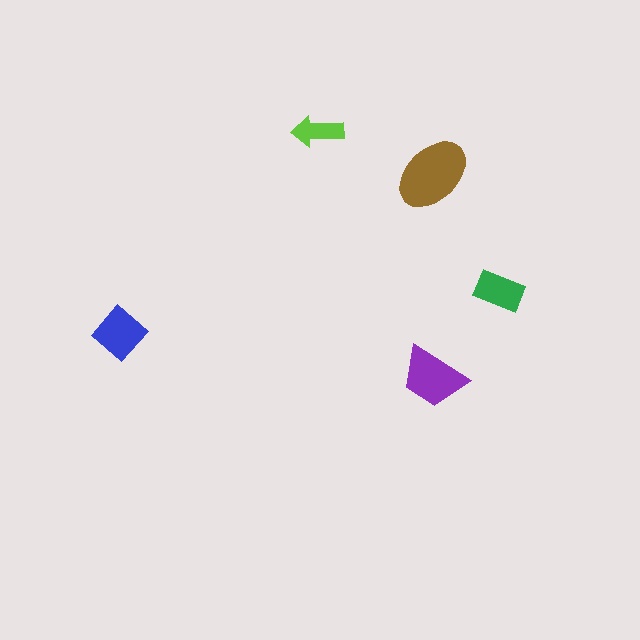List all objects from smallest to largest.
The lime arrow, the green rectangle, the blue diamond, the purple trapezoid, the brown ellipse.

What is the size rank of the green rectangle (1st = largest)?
4th.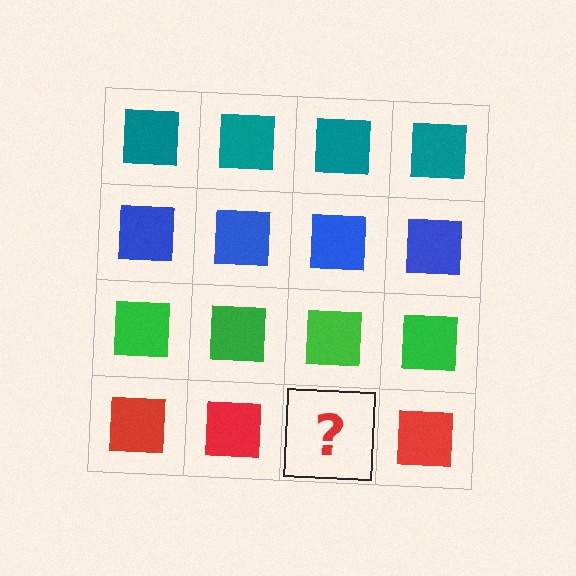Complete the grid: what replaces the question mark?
The question mark should be replaced with a red square.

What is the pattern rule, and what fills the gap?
The rule is that each row has a consistent color. The gap should be filled with a red square.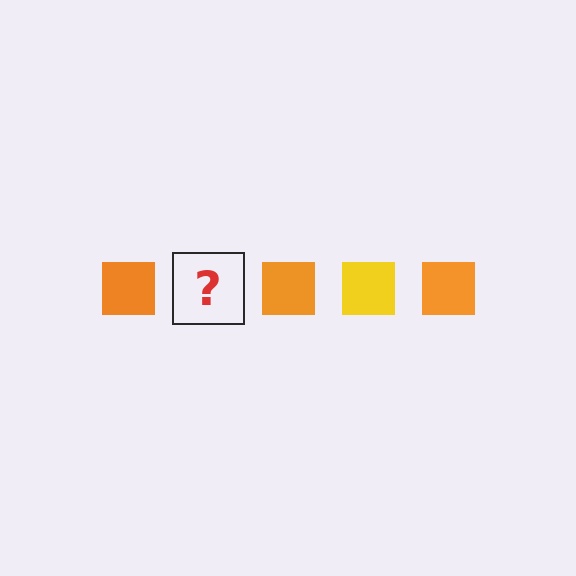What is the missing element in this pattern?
The missing element is a yellow square.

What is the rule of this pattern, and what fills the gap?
The rule is that the pattern cycles through orange, yellow squares. The gap should be filled with a yellow square.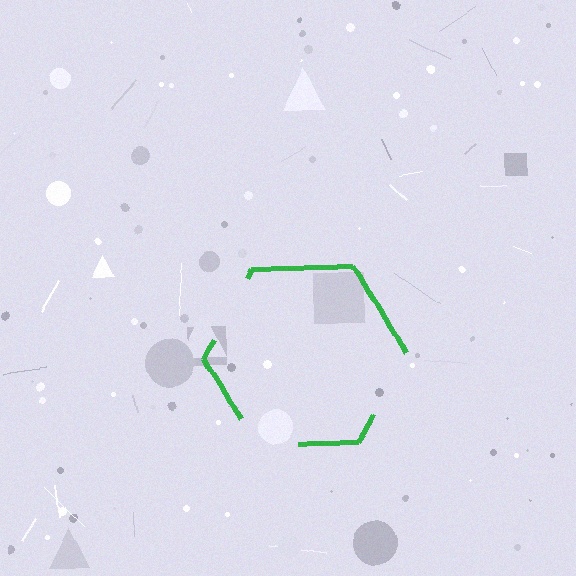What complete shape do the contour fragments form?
The contour fragments form a hexagon.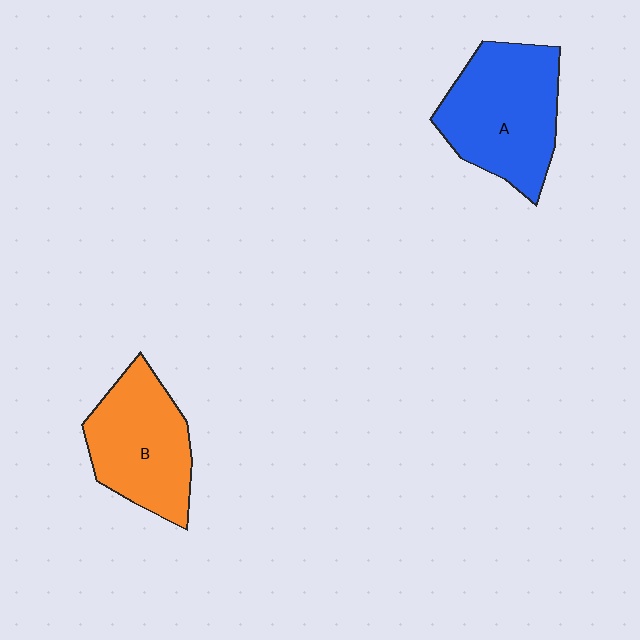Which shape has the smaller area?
Shape B (orange).